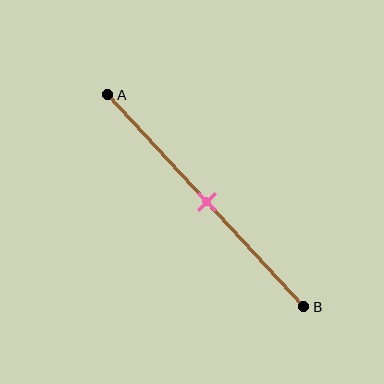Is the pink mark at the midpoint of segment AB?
Yes, the mark is approximately at the midpoint.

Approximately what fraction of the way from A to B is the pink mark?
The pink mark is approximately 50% of the way from A to B.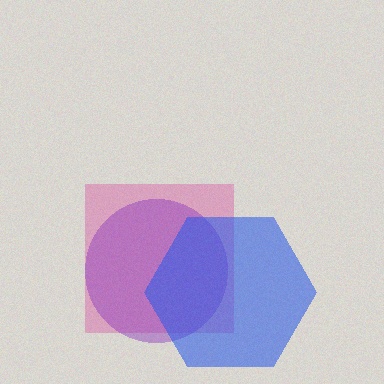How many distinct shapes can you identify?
There are 3 distinct shapes: a pink square, a purple circle, a blue hexagon.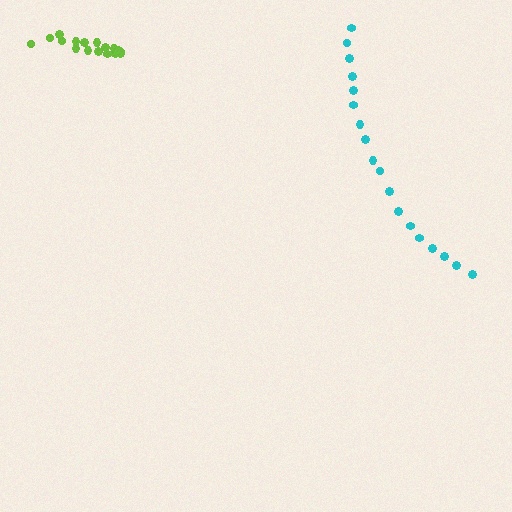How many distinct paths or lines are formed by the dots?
There are 2 distinct paths.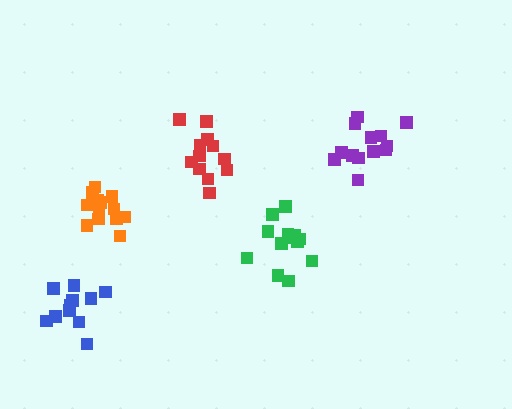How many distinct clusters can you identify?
There are 5 distinct clusters.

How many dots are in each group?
Group 1: 11 dots, Group 2: 12 dots, Group 3: 14 dots, Group 4: 13 dots, Group 5: 14 dots (64 total).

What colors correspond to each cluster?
The clusters are colored: blue, red, green, purple, orange.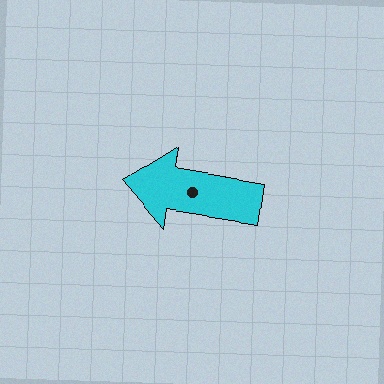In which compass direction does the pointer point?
West.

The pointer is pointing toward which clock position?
Roughly 9 o'clock.